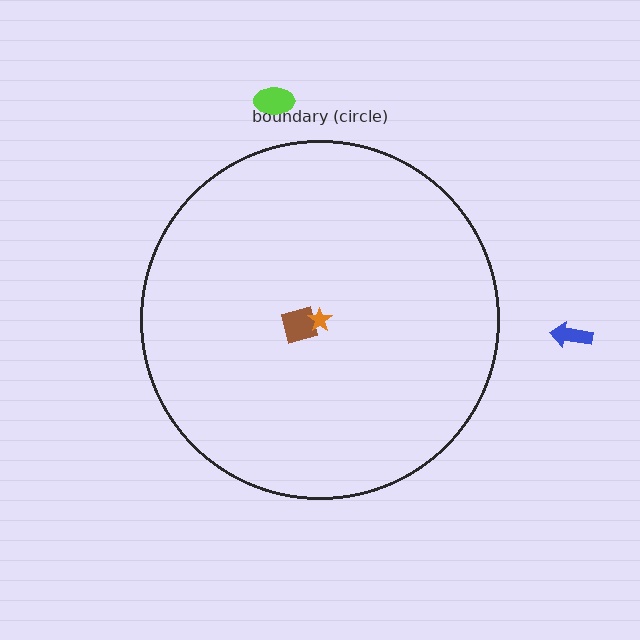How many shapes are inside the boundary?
2 inside, 2 outside.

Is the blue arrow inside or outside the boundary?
Outside.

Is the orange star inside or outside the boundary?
Inside.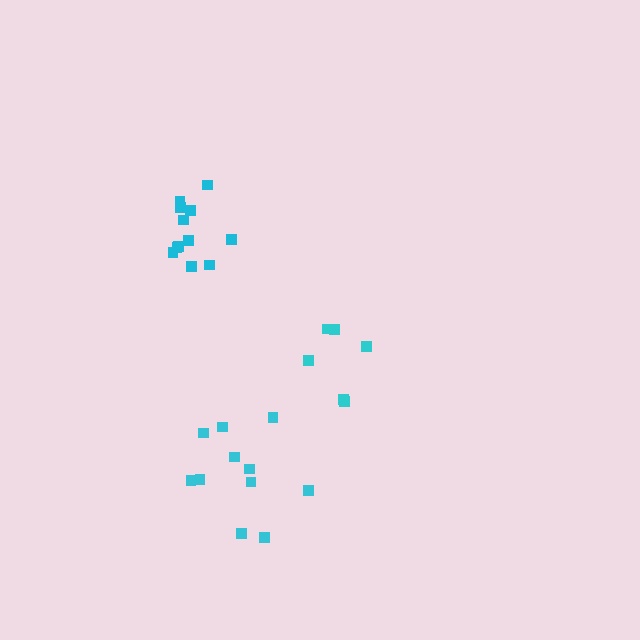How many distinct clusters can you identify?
There are 3 distinct clusters.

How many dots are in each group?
Group 1: 12 dots, Group 2: 6 dots, Group 3: 11 dots (29 total).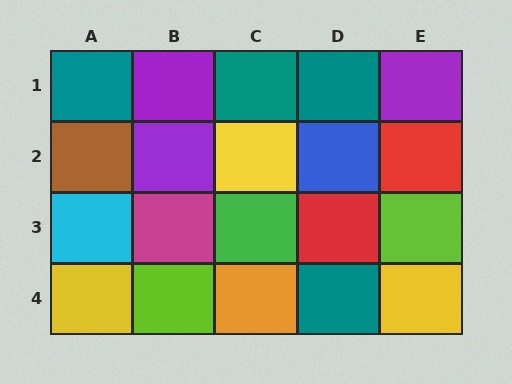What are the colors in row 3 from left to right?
Cyan, magenta, green, red, lime.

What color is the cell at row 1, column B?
Purple.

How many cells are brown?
1 cell is brown.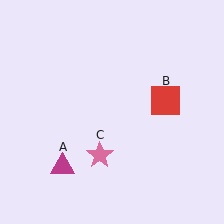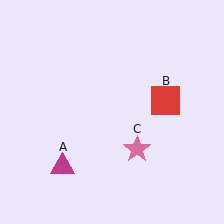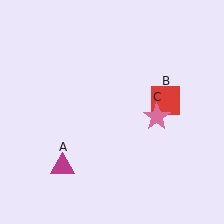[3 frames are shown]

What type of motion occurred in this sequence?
The pink star (object C) rotated counterclockwise around the center of the scene.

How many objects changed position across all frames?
1 object changed position: pink star (object C).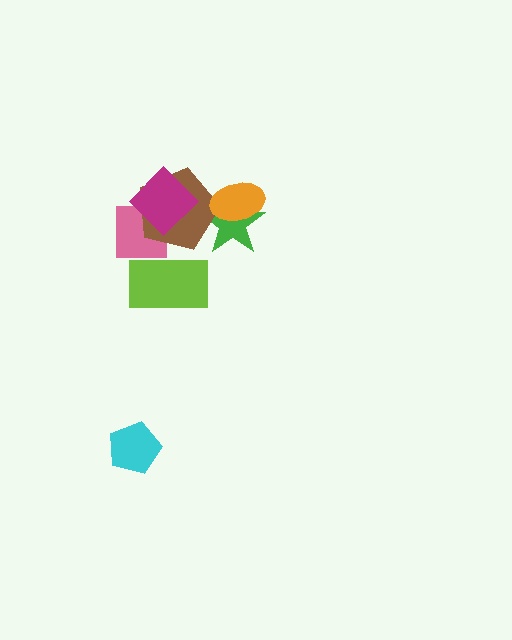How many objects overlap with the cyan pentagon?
0 objects overlap with the cyan pentagon.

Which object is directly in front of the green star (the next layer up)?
The brown pentagon is directly in front of the green star.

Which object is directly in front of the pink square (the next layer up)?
The brown pentagon is directly in front of the pink square.